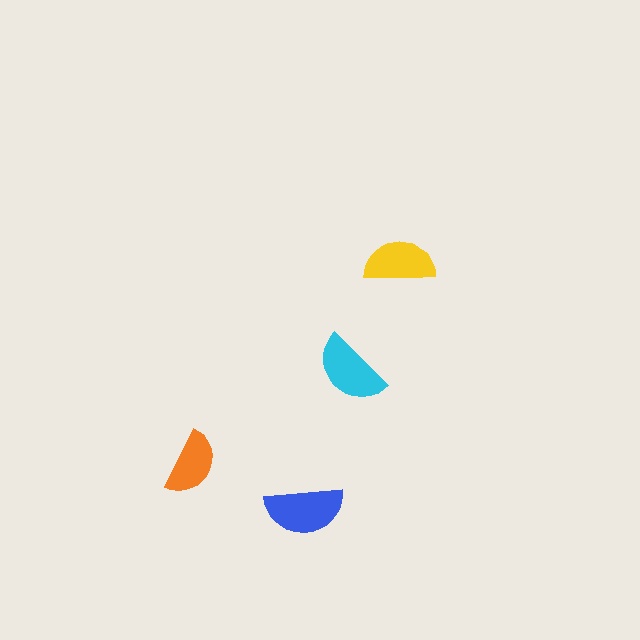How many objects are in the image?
There are 4 objects in the image.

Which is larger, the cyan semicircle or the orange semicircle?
The cyan one.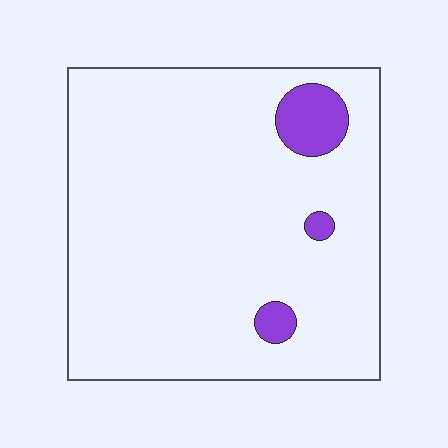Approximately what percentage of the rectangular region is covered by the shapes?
Approximately 5%.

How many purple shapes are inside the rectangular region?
3.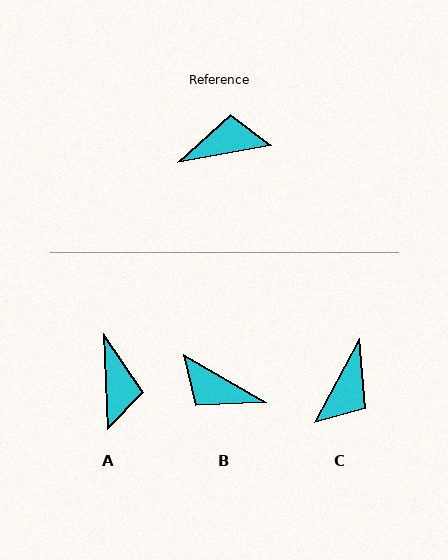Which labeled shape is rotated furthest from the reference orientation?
B, about 139 degrees away.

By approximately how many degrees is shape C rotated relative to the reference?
Approximately 129 degrees clockwise.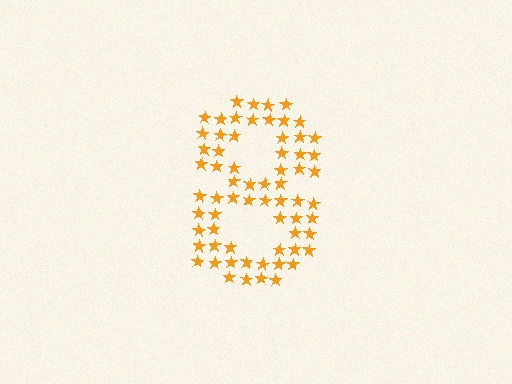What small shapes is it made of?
It is made of small stars.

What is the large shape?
The large shape is the digit 8.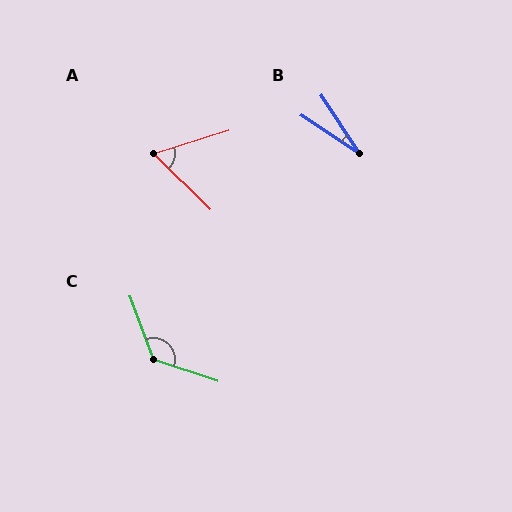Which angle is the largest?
C, at approximately 129 degrees.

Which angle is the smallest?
B, at approximately 24 degrees.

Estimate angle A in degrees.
Approximately 62 degrees.